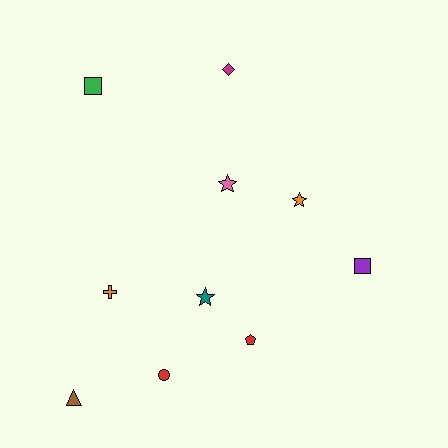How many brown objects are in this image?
There is 1 brown object.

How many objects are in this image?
There are 10 objects.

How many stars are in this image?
There are 3 stars.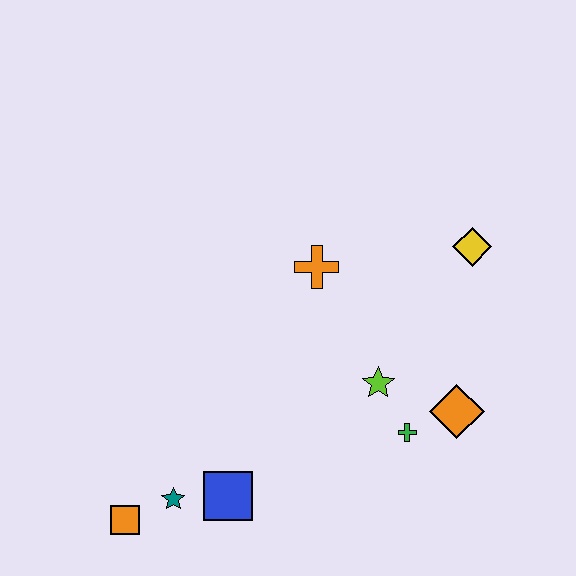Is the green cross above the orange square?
Yes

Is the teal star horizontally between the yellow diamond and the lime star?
No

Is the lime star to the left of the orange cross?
No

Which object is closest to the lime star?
The green cross is closest to the lime star.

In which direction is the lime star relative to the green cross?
The lime star is above the green cross.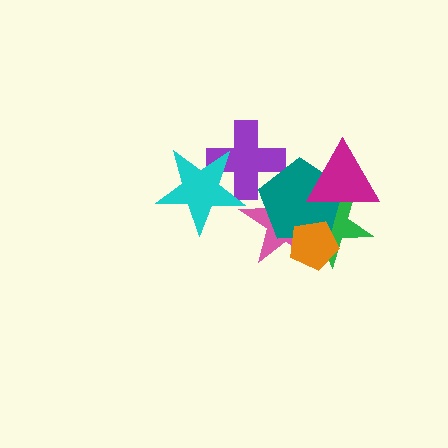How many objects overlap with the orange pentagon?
3 objects overlap with the orange pentagon.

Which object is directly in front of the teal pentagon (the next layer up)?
The orange pentagon is directly in front of the teal pentagon.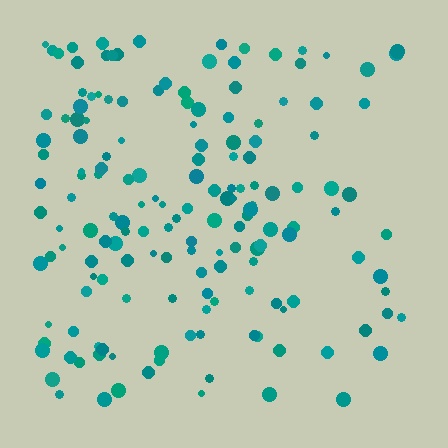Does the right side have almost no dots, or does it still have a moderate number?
Still a moderate number, just noticeably fewer than the left.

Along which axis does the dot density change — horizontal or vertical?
Horizontal.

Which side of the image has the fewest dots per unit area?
The right.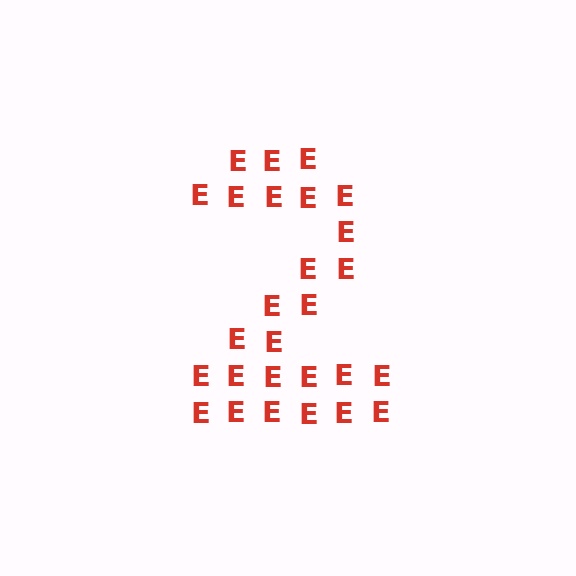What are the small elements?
The small elements are letter E's.